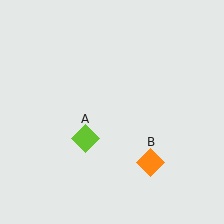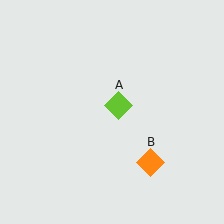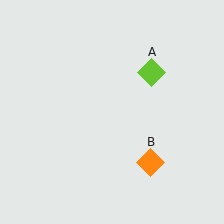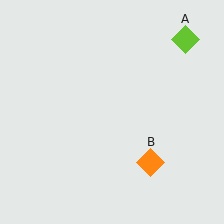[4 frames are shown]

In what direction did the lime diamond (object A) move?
The lime diamond (object A) moved up and to the right.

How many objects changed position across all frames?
1 object changed position: lime diamond (object A).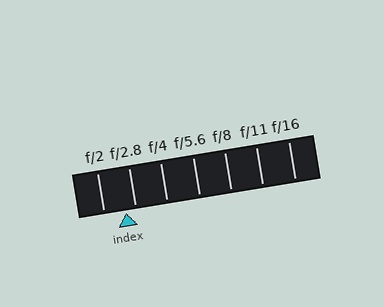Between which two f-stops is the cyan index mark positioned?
The index mark is between f/2 and f/2.8.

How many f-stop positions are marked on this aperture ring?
There are 7 f-stop positions marked.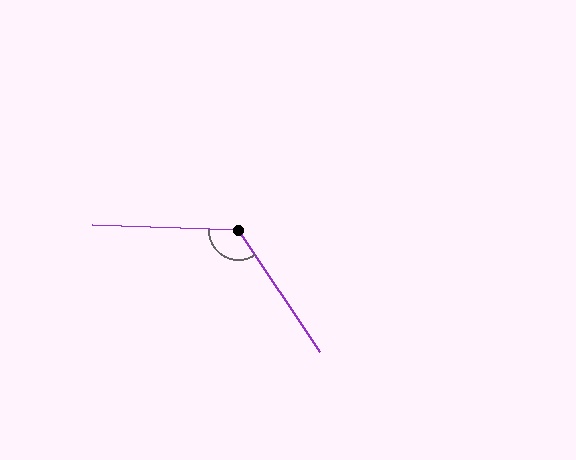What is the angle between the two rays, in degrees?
Approximately 126 degrees.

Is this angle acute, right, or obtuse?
It is obtuse.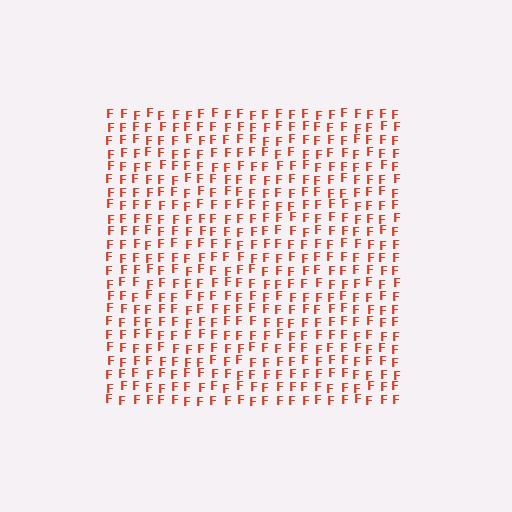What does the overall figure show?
The overall figure shows a square.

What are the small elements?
The small elements are letter F's.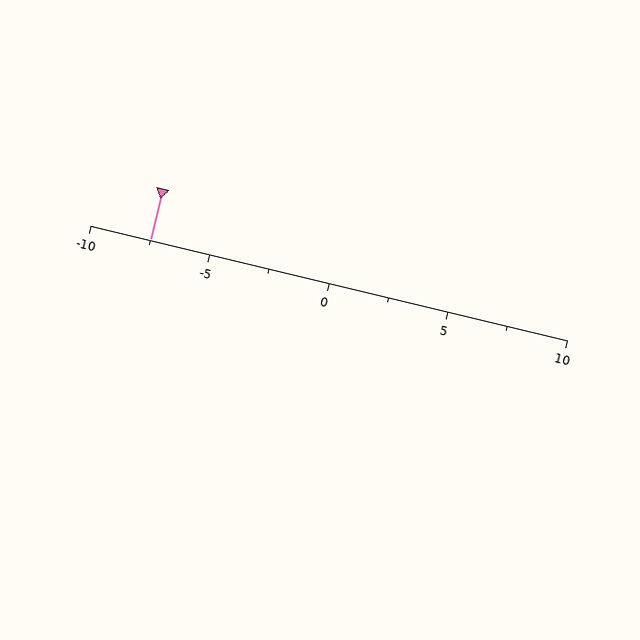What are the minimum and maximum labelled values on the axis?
The axis runs from -10 to 10.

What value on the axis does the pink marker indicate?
The marker indicates approximately -7.5.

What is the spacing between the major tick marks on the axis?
The major ticks are spaced 5 apart.